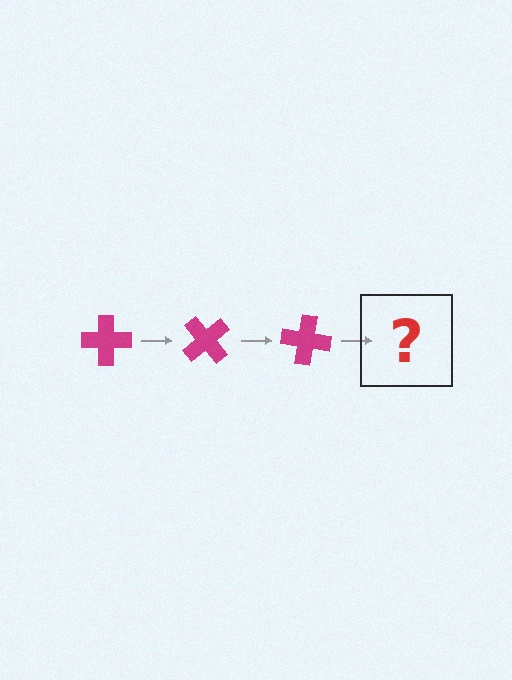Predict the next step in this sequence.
The next step is a magenta cross rotated 150 degrees.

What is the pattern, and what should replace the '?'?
The pattern is that the cross rotates 50 degrees each step. The '?' should be a magenta cross rotated 150 degrees.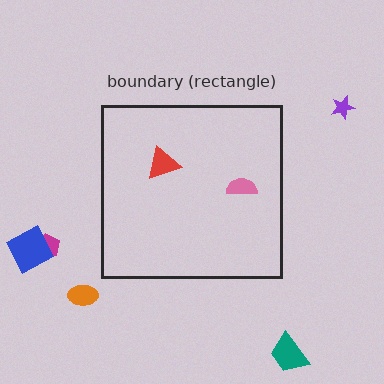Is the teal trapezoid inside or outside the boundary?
Outside.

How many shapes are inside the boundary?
2 inside, 5 outside.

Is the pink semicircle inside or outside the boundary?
Inside.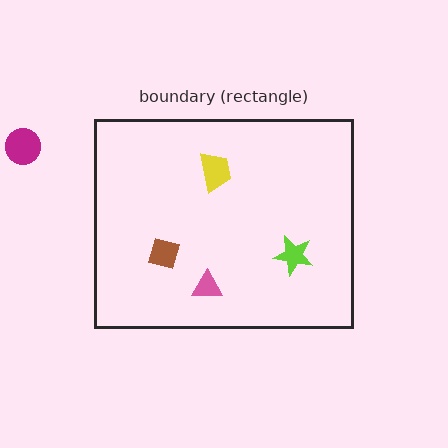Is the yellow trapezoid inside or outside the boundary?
Inside.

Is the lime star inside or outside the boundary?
Inside.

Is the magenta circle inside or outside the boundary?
Outside.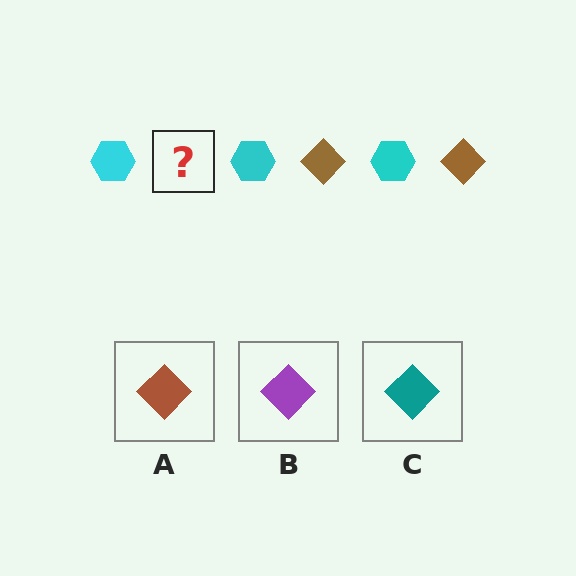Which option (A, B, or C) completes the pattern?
A.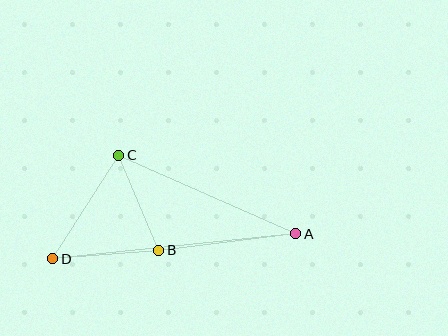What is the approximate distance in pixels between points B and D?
The distance between B and D is approximately 106 pixels.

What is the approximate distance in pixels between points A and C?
The distance between A and C is approximately 194 pixels.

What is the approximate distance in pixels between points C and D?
The distance between C and D is approximately 123 pixels.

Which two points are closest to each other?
Points B and C are closest to each other.